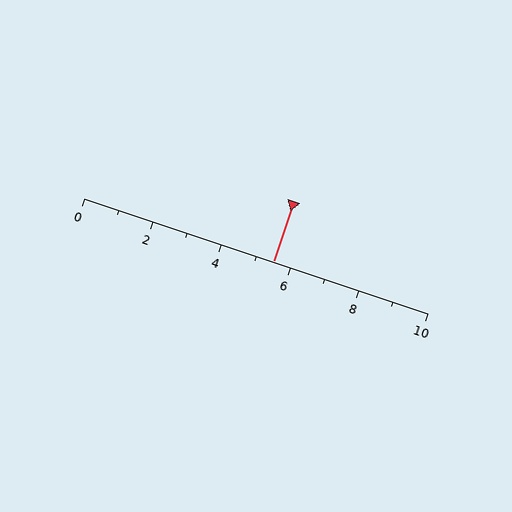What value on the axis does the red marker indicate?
The marker indicates approximately 5.5.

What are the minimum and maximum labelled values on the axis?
The axis runs from 0 to 10.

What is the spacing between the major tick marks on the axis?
The major ticks are spaced 2 apart.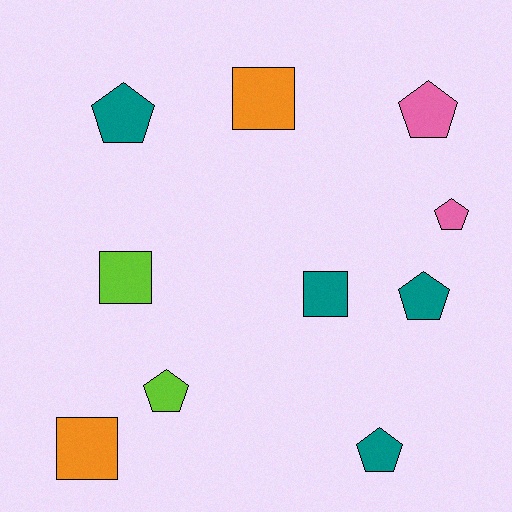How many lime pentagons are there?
There is 1 lime pentagon.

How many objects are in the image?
There are 10 objects.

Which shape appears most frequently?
Pentagon, with 6 objects.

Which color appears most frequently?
Teal, with 4 objects.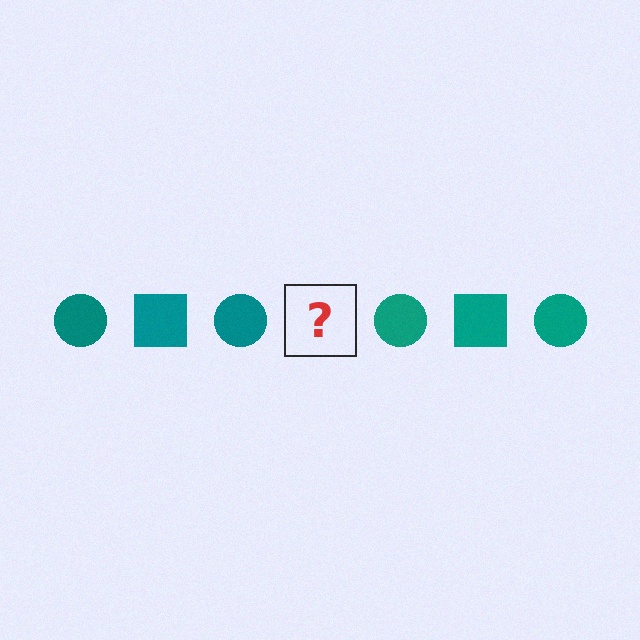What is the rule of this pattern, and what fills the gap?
The rule is that the pattern cycles through circle, square shapes in teal. The gap should be filled with a teal square.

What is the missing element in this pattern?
The missing element is a teal square.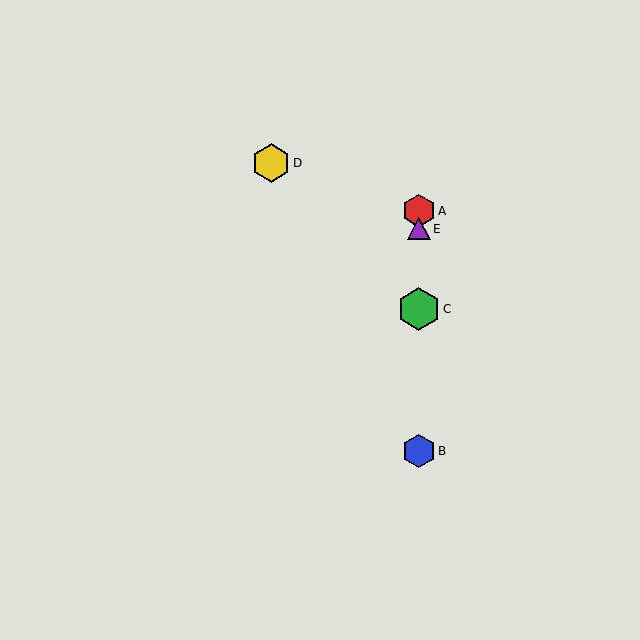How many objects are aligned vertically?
4 objects (A, B, C, E) are aligned vertically.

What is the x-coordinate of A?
Object A is at x≈419.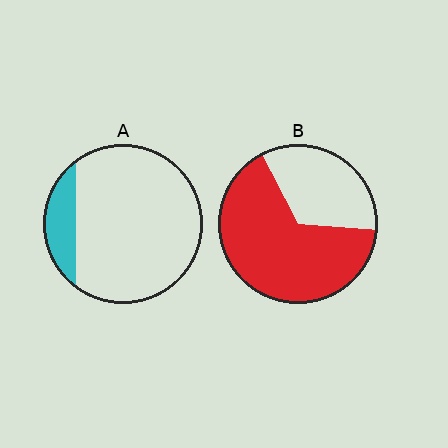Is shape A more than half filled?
No.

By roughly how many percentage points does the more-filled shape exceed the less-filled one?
By roughly 50 percentage points (B over A).